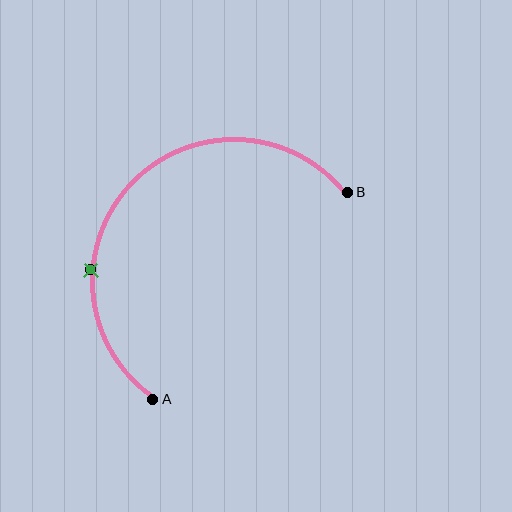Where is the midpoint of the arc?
The arc midpoint is the point on the curve farthest from the straight line joining A and B. It sits above and to the left of that line.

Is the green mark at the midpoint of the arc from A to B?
No. The green mark lies on the arc but is closer to endpoint A. The arc midpoint would be at the point on the curve equidistant along the arc from both A and B.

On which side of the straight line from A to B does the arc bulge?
The arc bulges above and to the left of the straight line connecting A and B.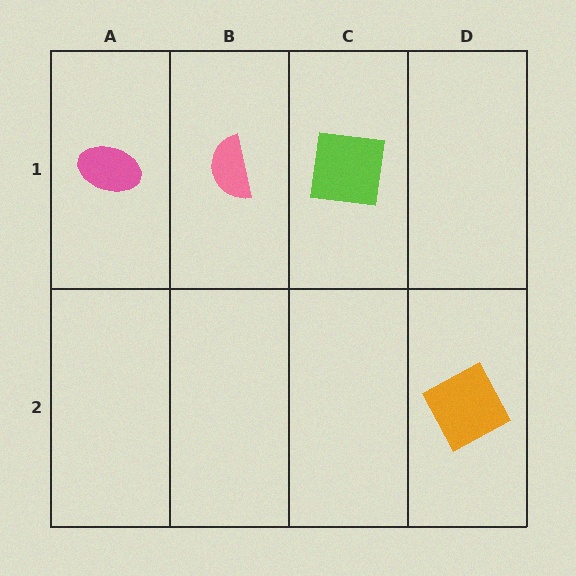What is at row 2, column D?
An orange square.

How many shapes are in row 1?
3 shapes.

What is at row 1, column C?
A lime square.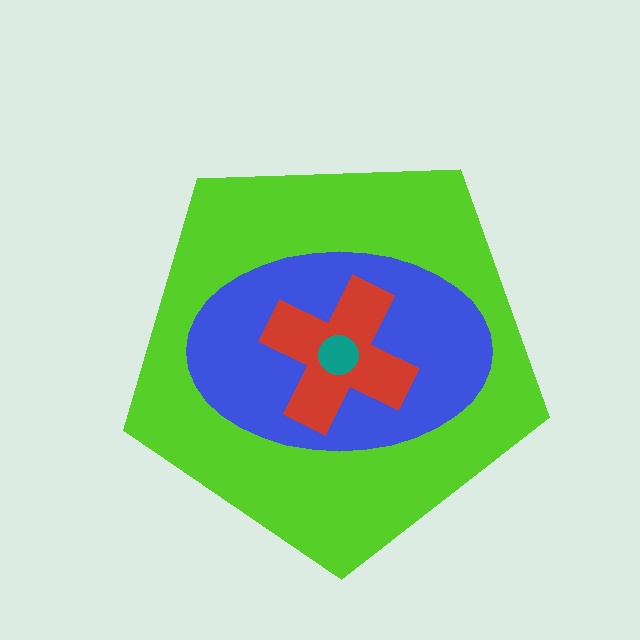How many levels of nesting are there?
4.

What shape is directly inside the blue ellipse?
The red cross.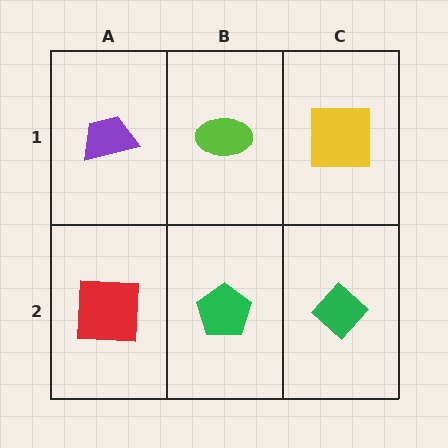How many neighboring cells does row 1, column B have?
3.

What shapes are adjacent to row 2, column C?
A yellow square (row 1, column C), a green pentagon (row 2, column B).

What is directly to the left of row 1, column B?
A purple trapezoid.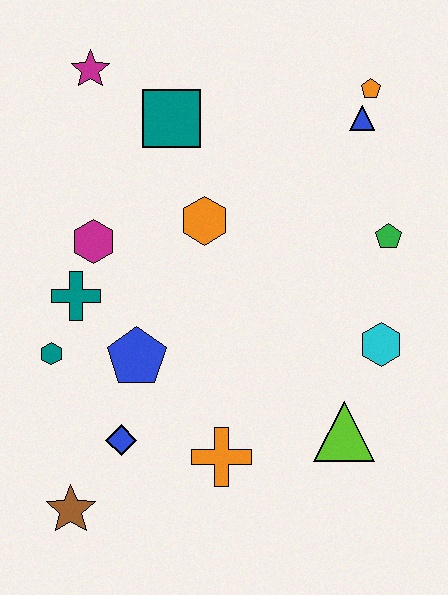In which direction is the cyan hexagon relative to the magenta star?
The cyan hexagon is to the right of the magenta star.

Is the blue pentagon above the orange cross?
Yes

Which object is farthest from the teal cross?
The orange pentagon is farthest from the teal cross.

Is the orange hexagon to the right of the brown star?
Yes